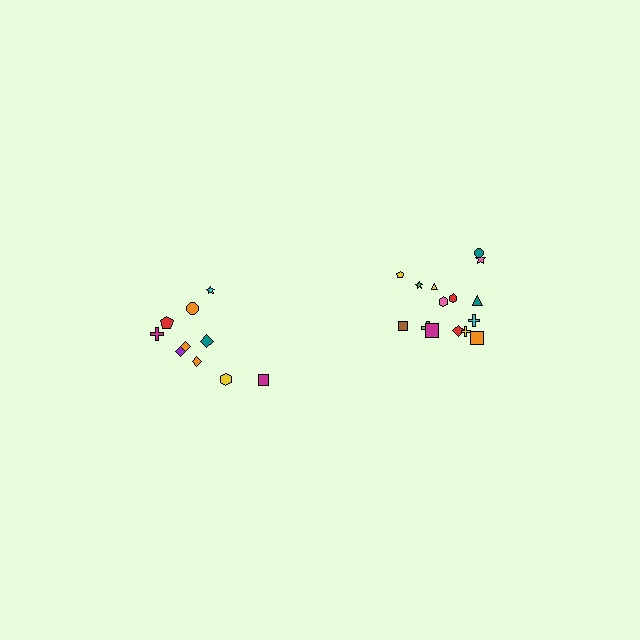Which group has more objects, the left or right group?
The right group.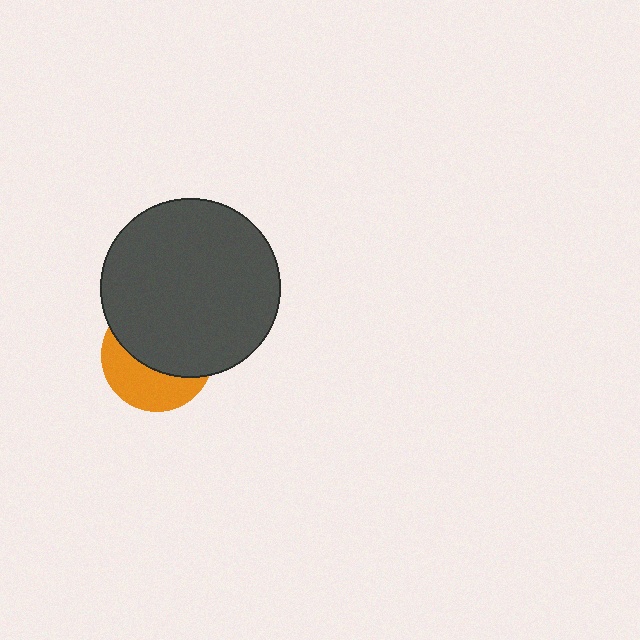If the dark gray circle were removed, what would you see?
You would see the complete orange circle.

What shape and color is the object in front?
The object in front is a dark gray circle.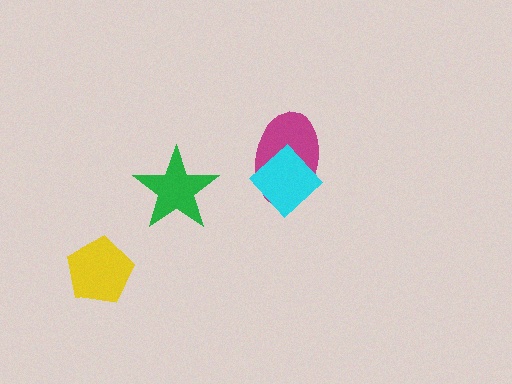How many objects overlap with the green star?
0 objects overlap with the green star.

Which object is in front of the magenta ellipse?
The cyan diamond is in front of the magenta ellipse.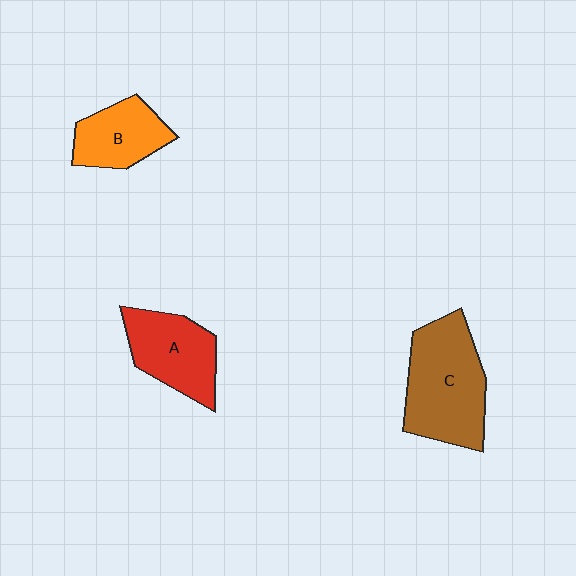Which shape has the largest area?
Shape C (brown).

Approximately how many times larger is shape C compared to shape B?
Approximately 1.7 times.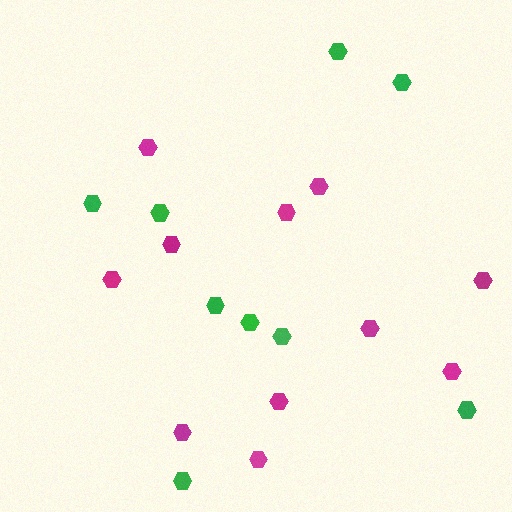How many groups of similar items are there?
There are 2 groups: one group of magenta hexagons (11) and one group of green hexagons (9).